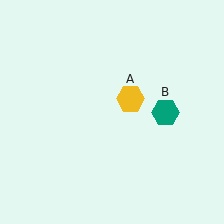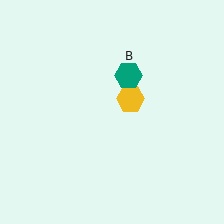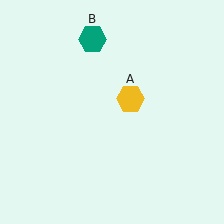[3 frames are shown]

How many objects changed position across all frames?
1 object changed position: teal hexagon (object B).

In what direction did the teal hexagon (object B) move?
The teal hexagon (object B) moved up and to the left.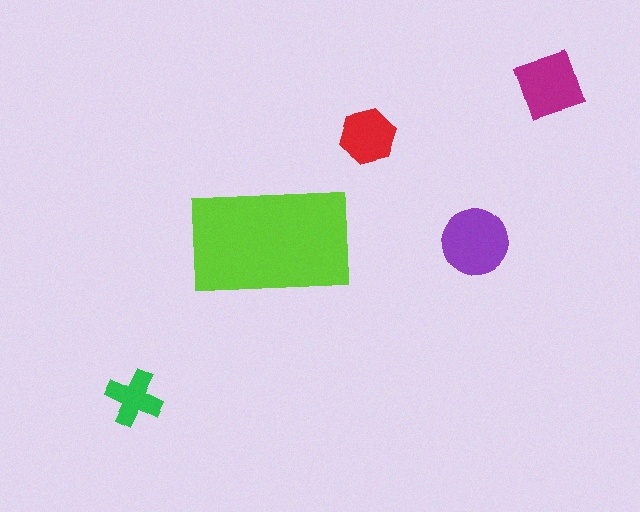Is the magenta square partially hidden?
No, the magenta square is fully visible.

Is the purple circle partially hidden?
No, the purple circle is fully visible.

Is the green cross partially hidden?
No, the green cross is fully visible.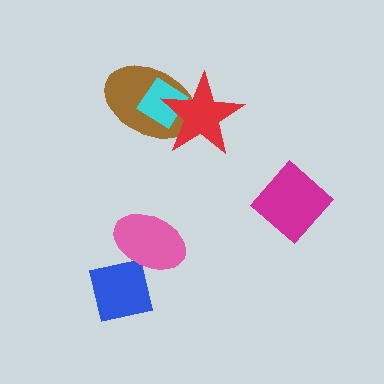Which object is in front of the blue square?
The pink ellipse is in front of the blue square.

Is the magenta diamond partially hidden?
No, no other shape covers it.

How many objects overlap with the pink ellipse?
1 object overlaps with the pink ellipse.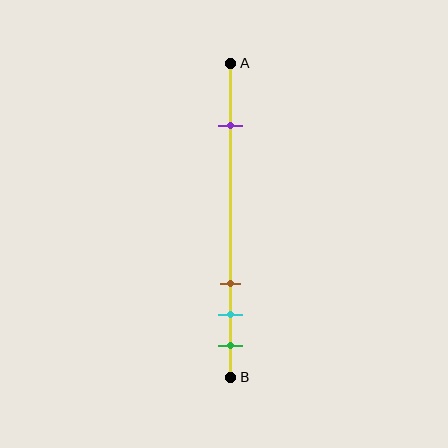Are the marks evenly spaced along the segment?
No, the marks are not evenly spaced.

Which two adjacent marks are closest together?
The cyan and green marks are the closest adjacent pair.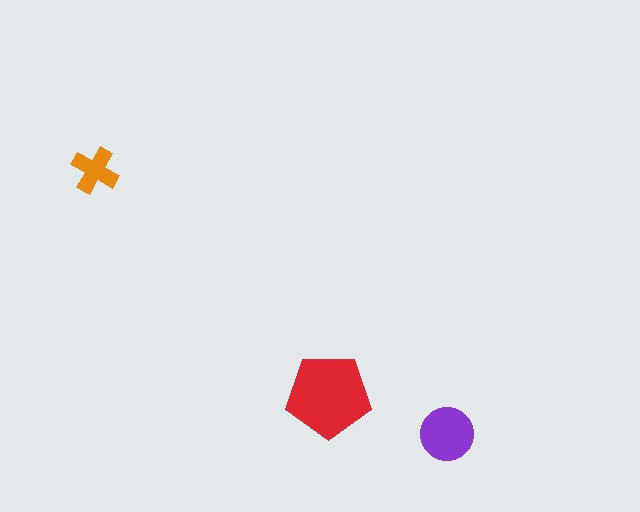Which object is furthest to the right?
The purple circle is rightmost.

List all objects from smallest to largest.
The orange cross, the purple circle, the red pentagon.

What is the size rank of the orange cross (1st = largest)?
3rd.